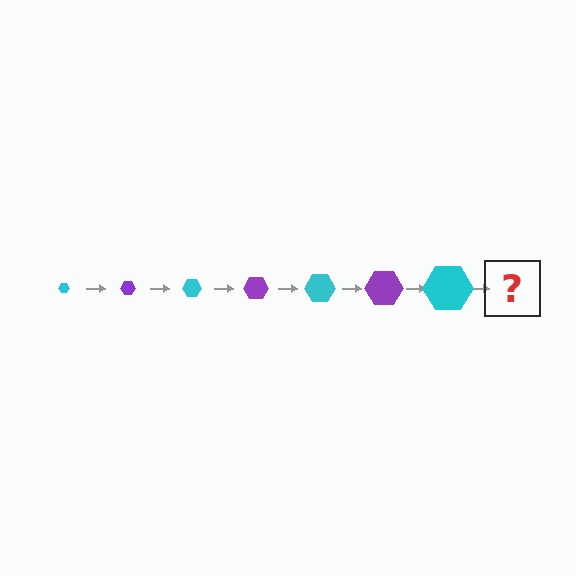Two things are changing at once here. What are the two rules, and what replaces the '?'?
The two rules are that the hexagon grows larger each step and the color cycles through cyan and purple. The '?' should be a purple hexagon, larger than the previous one.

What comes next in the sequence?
The next element should be a purple hexagon, larger than the previous one.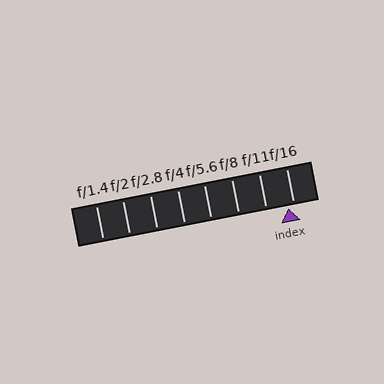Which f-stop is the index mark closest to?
The index mark is closest to f/16.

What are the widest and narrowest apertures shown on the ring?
The widest aperture shown is f/1.4 and the narrowest is f/16.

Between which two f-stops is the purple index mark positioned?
The index mark is between f/11 and f/16.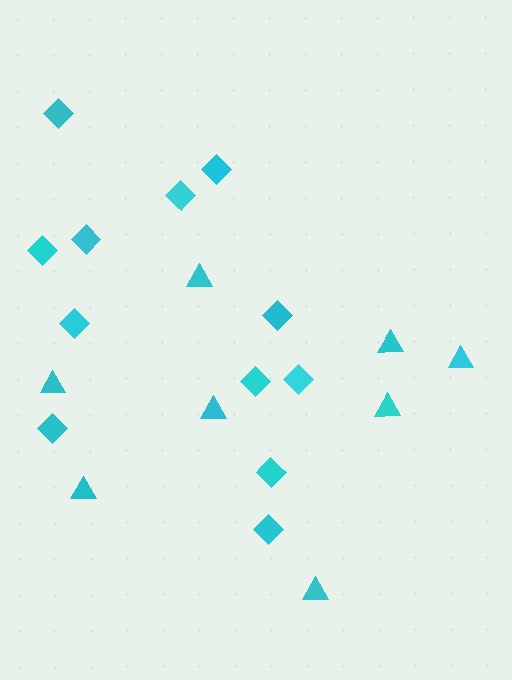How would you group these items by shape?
There are 2 groups: one group of triangles (8) and one group of diamonds (12).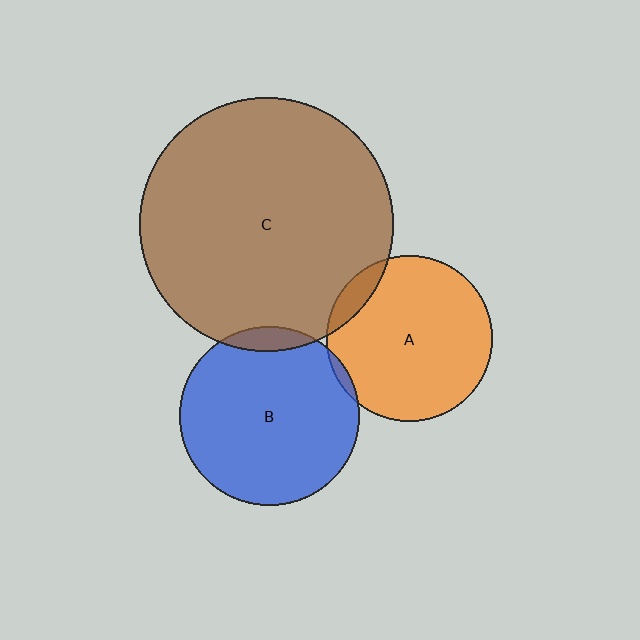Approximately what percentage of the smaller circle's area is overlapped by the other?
Approximately 5%.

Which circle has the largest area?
Circle C (brown).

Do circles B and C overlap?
Yes.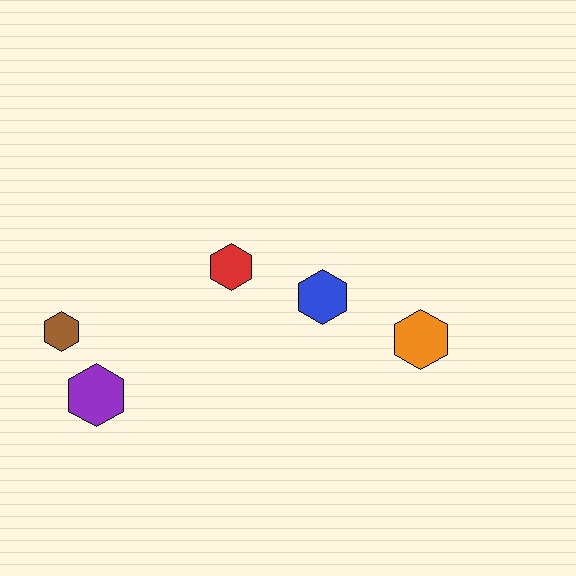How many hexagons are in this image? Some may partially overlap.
There are 5 hexagons.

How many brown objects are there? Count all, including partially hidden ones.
There is 1 brown object.